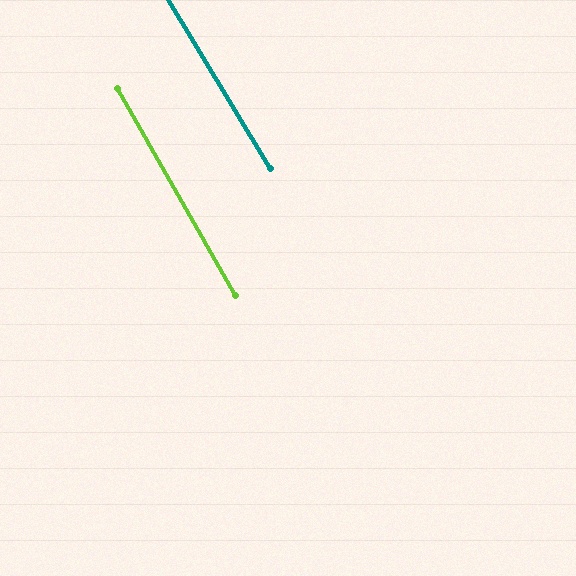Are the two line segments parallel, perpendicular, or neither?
Parallel — their directions differ by only 1.0°.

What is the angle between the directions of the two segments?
Approximately 1 degree.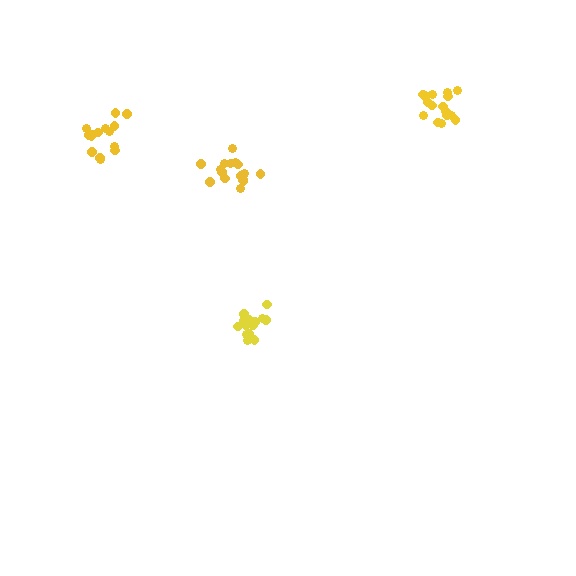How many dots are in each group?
Group 1: 14 dots, Group 2: 15 dots, Group 3: 16 dots, Group 4: 17 dots (62 total).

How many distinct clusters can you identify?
There are 4 distinct clusters.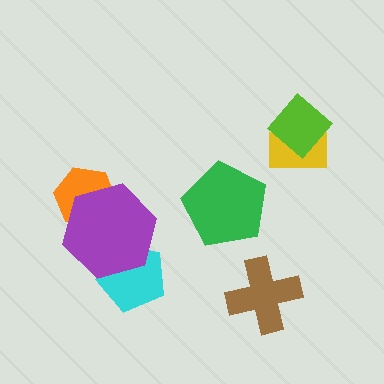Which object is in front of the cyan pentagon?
The purple hexagon is in front of the cyan pentagon.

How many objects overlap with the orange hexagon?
1 object overlaps with the orange hexagon.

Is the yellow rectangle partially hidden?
Yes, it is partially covered by another shape.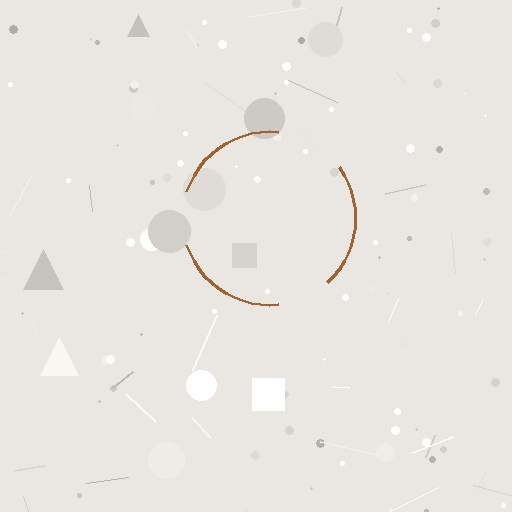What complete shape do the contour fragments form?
The contour fragments form a circle.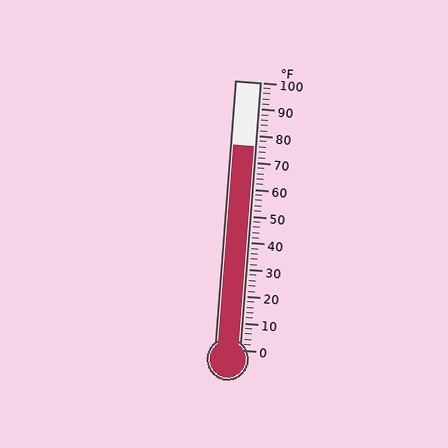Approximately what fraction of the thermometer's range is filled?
The thermometer is filled to approximately 75% of its range.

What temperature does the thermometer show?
The thermometer shows approximately 76°F.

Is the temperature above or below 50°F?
The temperature is above 50°F.